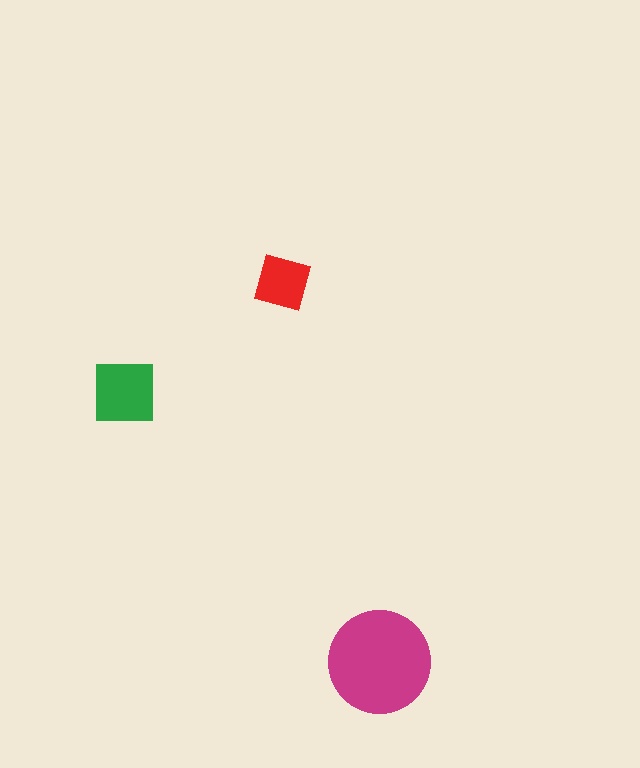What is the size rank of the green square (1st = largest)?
2nd.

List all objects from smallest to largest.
The red diamond, the green square, the magenta circle.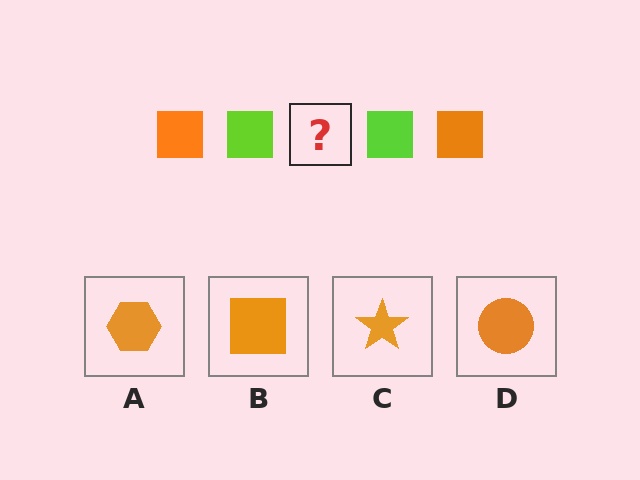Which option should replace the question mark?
Option B.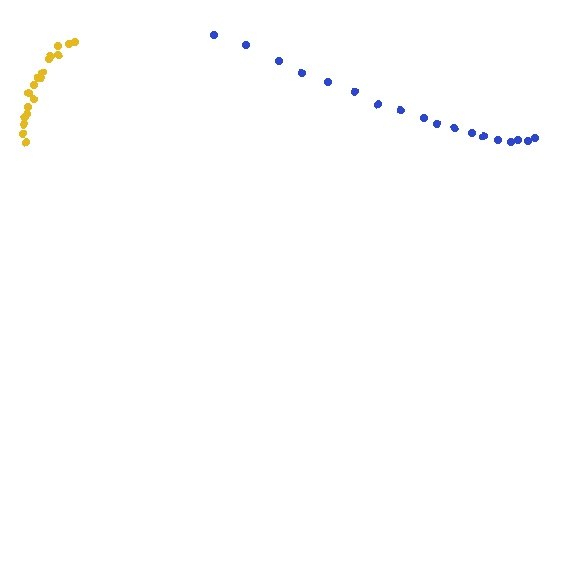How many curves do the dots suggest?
There are 2 distinct paths.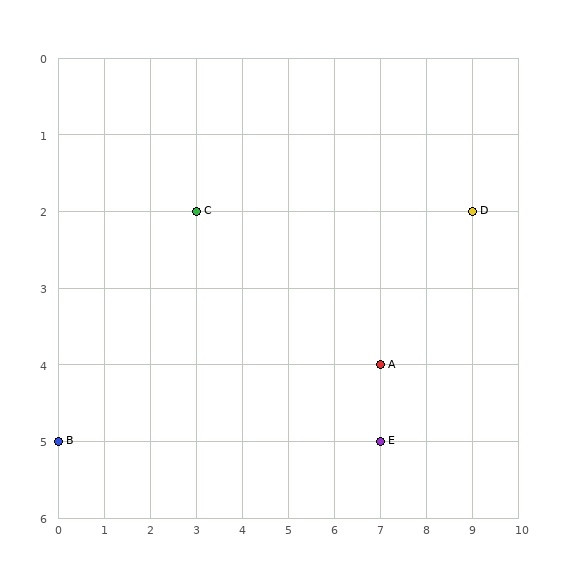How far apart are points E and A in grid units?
Points E and A are 1 row apart.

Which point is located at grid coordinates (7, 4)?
Point A is at (7, 4).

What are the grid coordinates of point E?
Point E is at grid coordinates (7, 5).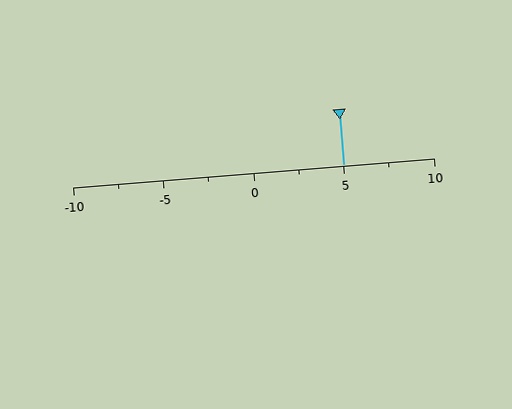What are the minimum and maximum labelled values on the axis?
The axis runs from -10 to 10.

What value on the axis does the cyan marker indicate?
The marker indicates approximately 5.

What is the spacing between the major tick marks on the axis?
The major ticks are spaced 5 apart.